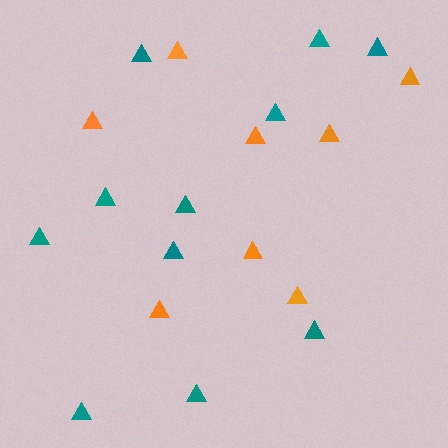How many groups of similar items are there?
There are 2 groups: one group of orange triangles (8) and one group of teal triangles (11).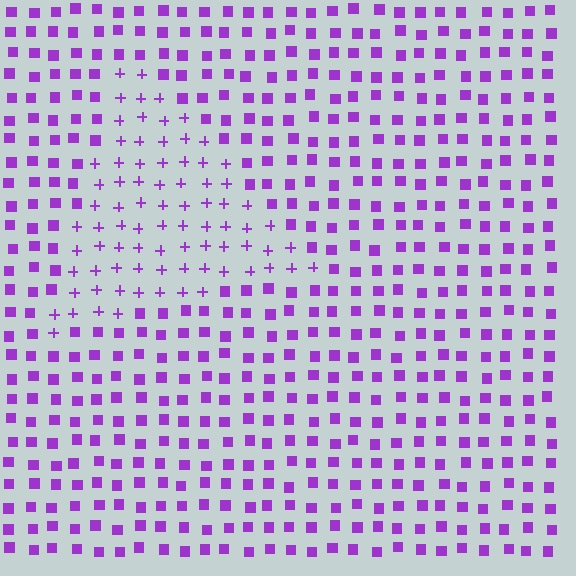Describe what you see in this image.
The image is filled with small purple elements arranged in a uniform grid. A triangle-shaped region contains plus signs, while the surrounding area contains squares. The boundary is defined purely by the change in element shape.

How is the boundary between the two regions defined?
The boundary is defined by a change in element shape: plus signs inside vs. squares outside. All elements share the same color and spacing.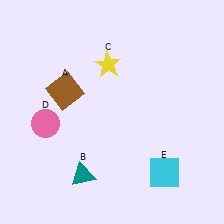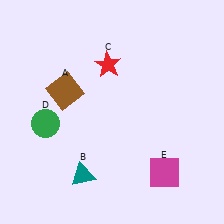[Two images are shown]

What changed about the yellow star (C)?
In Image 1, C is yellow. In Image 2, it changed to red.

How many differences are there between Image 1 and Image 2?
There are 3 differences between the two images.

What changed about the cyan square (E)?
In Image 1, E is cyan. In Image 2, it changed to magenta.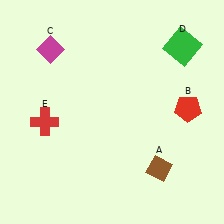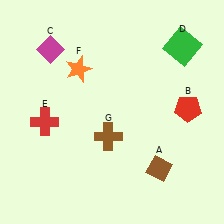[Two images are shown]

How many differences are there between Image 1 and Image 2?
There are 2 differences between the two images.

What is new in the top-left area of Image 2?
An orange star (F) was added in the top-left area of Image 2.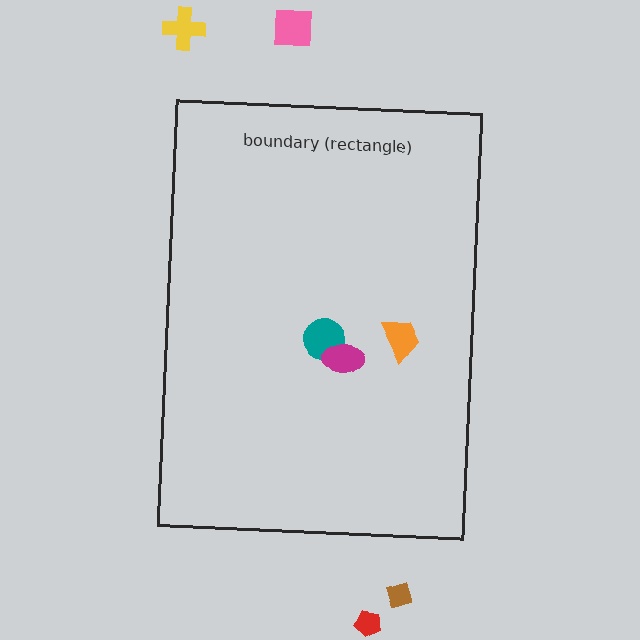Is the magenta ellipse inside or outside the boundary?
Inside.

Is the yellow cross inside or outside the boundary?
Outside.